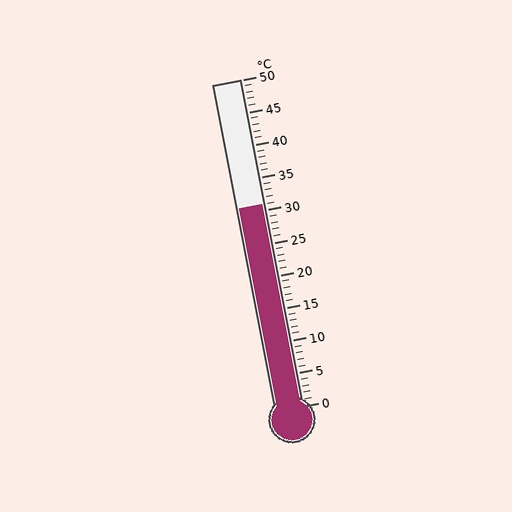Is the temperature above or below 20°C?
The temperature is above 20°C.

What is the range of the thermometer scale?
The thermometer scale ranges from 0°C to 50°C.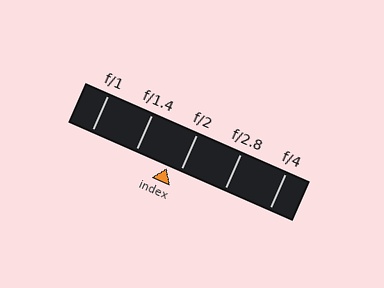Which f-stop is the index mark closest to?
The index mark is closest to f/2.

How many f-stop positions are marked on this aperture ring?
There are 5 f-stop positions marked.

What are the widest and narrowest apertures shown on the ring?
The widest aperture shown is f/1 and the narrowest is f/4.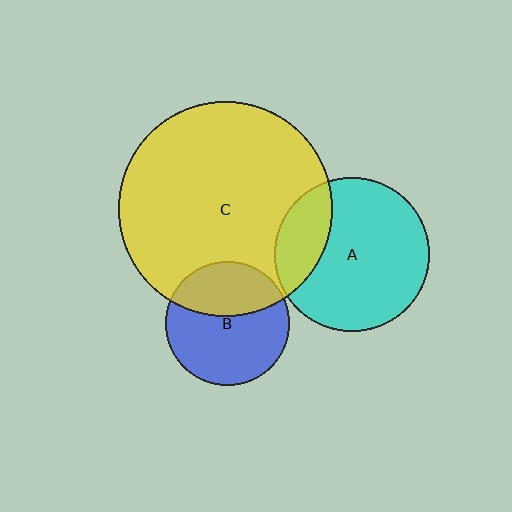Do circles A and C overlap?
Yes.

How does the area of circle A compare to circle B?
Approximately 1.5 times.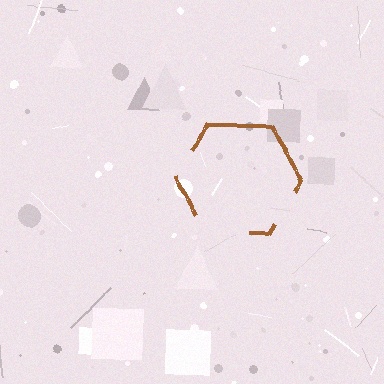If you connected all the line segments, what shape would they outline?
They would outline a hexagon.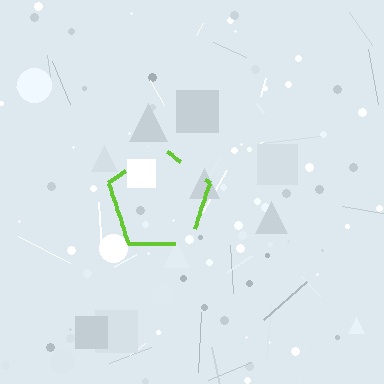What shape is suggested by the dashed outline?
The dashed outline suggests a pentagon.